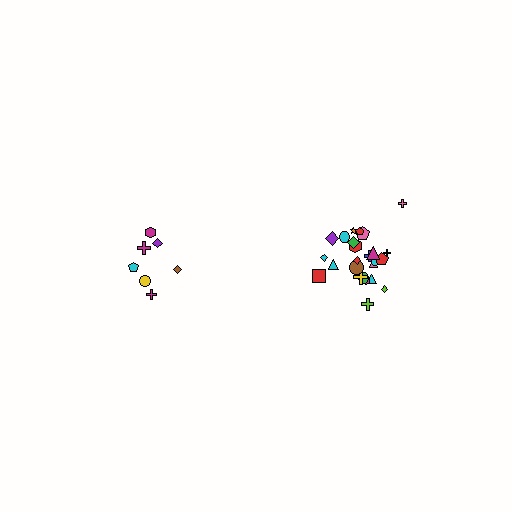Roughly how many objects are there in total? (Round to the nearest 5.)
Roughly 30 objects in total.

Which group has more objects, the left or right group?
The right group.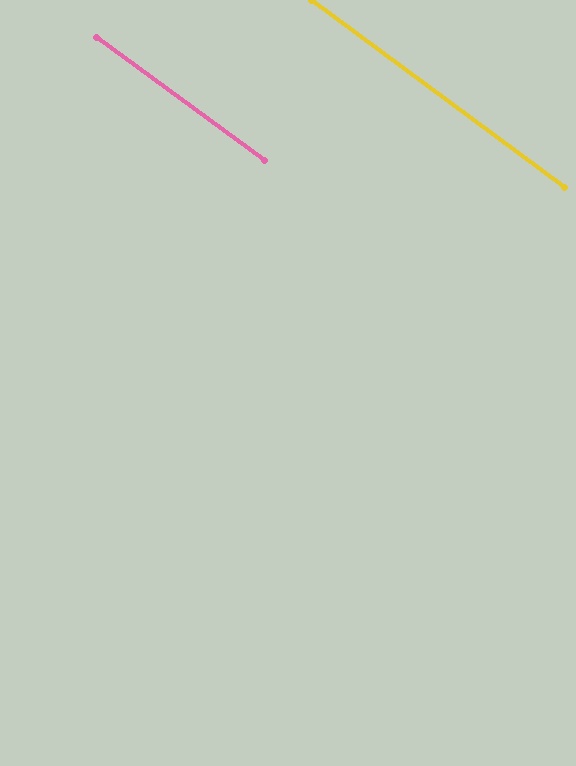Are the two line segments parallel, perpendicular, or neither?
Parallel — their directions differ by only 0.2°.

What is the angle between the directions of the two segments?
Approximately 0 degrees.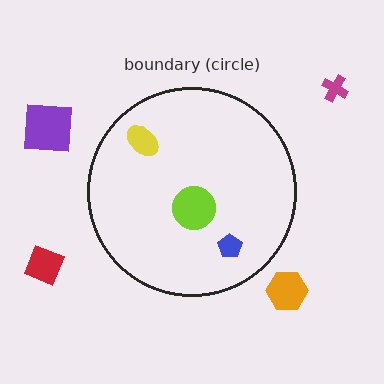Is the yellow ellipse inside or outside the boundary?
Inside.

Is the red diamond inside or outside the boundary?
Outside.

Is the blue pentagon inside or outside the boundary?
Inside.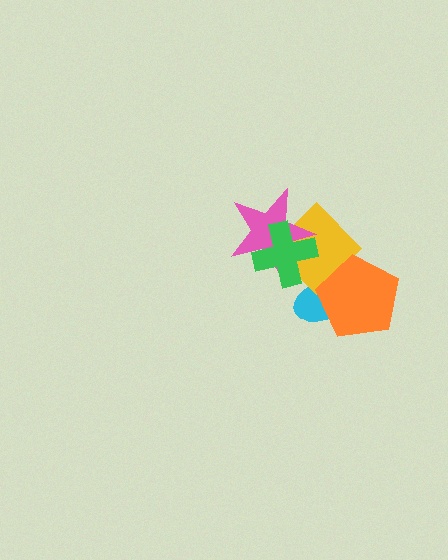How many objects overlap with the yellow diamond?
4 objects overlap with the yellow diamond.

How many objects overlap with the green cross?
2 objects overlap with the green cross.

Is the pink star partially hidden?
Yes, it is partially covered by another shape.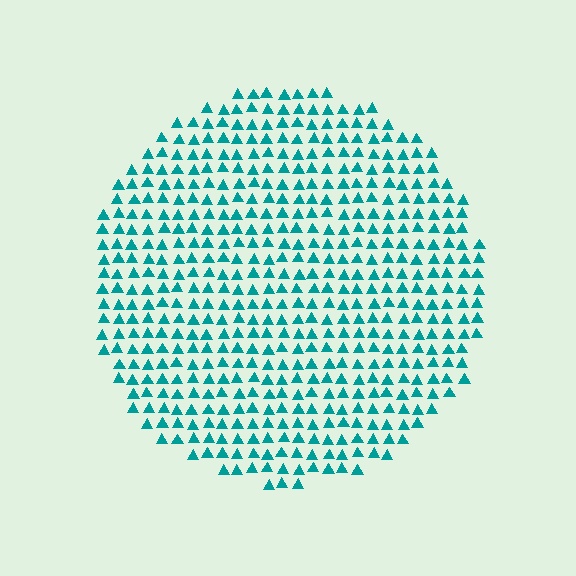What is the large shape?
The large shape is a circle.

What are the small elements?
The small elements are triangles.